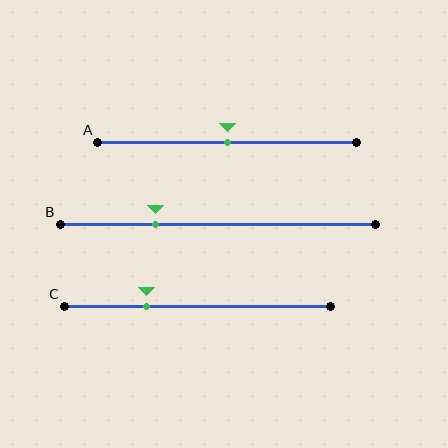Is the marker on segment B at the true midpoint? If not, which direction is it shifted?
No, the marker on segment B is shifted to the left by about 20% of the segment length.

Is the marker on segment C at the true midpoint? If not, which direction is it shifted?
No, the marker on segment C is shifted to the left by about 19% of the segment length.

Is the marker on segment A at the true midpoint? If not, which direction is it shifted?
Yes, the marker on segment A is at the true midpoint.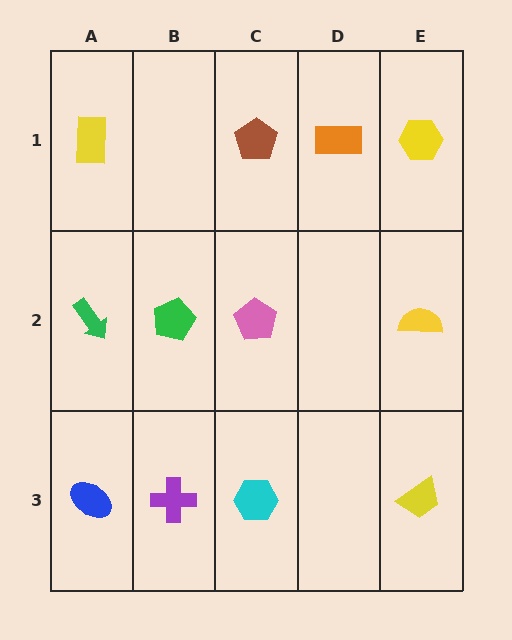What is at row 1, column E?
A yellow hexagon.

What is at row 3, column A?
A blue ellipse.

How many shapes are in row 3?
4 shapes.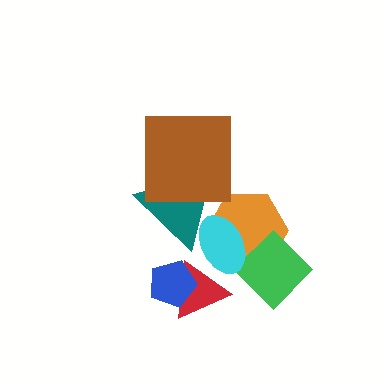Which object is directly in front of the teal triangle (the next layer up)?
The brown square is directly in front of the teal triangle.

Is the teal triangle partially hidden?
Yes, it is partially covered by another shape.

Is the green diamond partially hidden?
Yes, it is partially covered by another shape.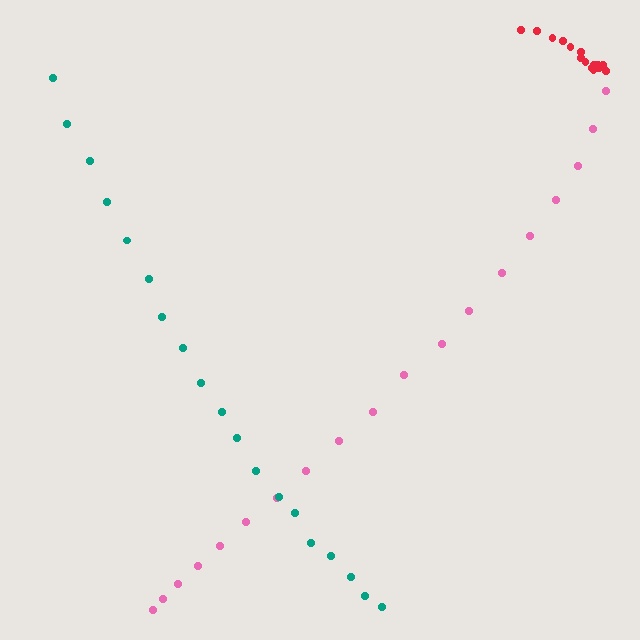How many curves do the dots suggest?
There are 3 distinct paths.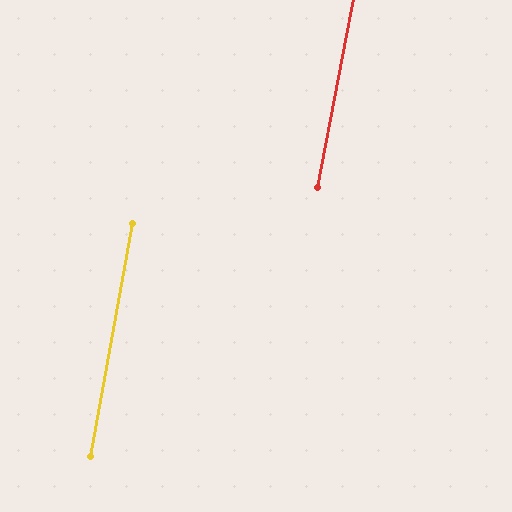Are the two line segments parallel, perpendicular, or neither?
Parallel — their directions differ by only 0.8°.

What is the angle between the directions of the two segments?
Approximately 1 degree.